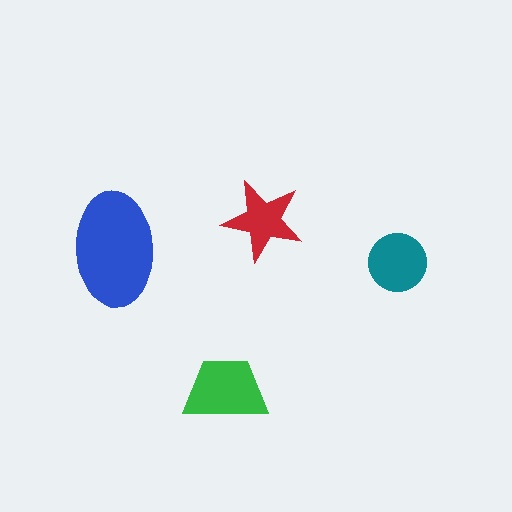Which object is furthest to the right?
The teal circle is rightmost.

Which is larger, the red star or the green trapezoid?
The green trapezoid.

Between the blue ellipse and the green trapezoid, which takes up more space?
The blue ellipse.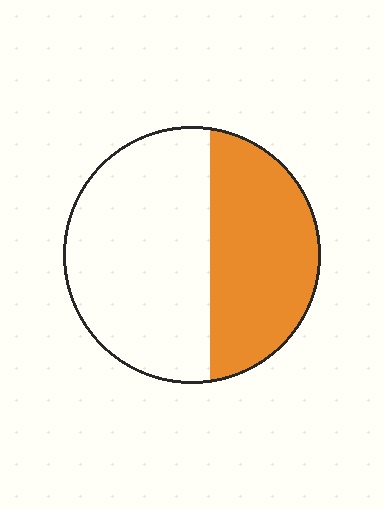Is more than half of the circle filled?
No.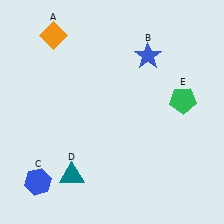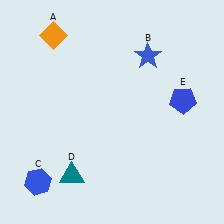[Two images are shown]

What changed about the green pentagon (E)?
In Image 1, E is green. In Image 2, it changed to blue.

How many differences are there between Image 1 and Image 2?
There is 1 difference between the two images.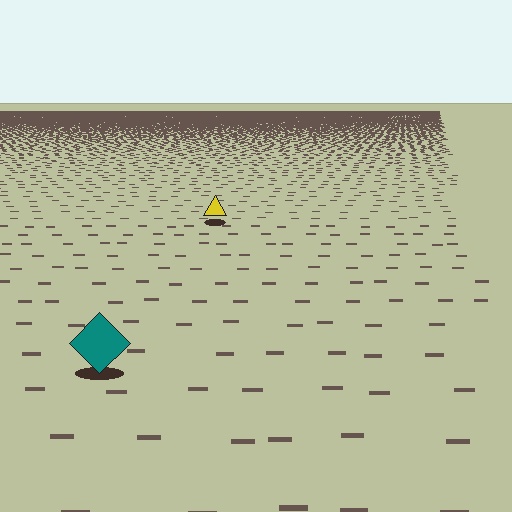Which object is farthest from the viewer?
The yellow triangle is farthest from the viewer. It appears smaller and the ground texture around it is denser.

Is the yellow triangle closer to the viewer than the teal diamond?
No. The teal diamond is closer — you can tell from the texture gradient: the ground texture is coarser near it.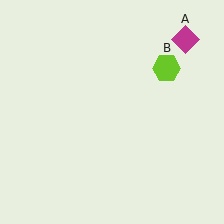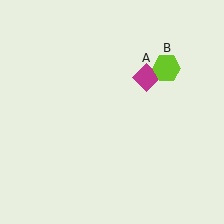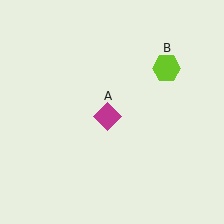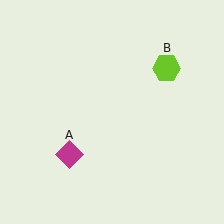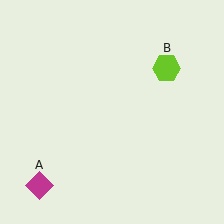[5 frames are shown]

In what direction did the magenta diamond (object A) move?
The magenta diamond (object A) moved down and to the left.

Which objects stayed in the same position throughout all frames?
Lime hexagon (object B) remained stationary.